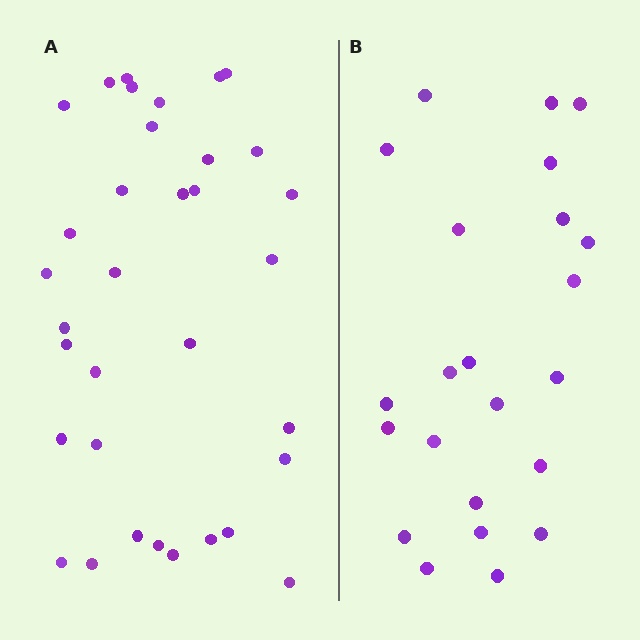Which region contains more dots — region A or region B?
Region A (the left region) has more dots.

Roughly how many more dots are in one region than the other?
Region A has roughly 12 or so more dots than region B.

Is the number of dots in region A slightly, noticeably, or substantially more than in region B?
Region A has substantially more. The ratio is roughly 1.5 to 1.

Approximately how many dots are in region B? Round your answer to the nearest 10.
About 20 dots. (The exact count is 23, which rounds to 20.)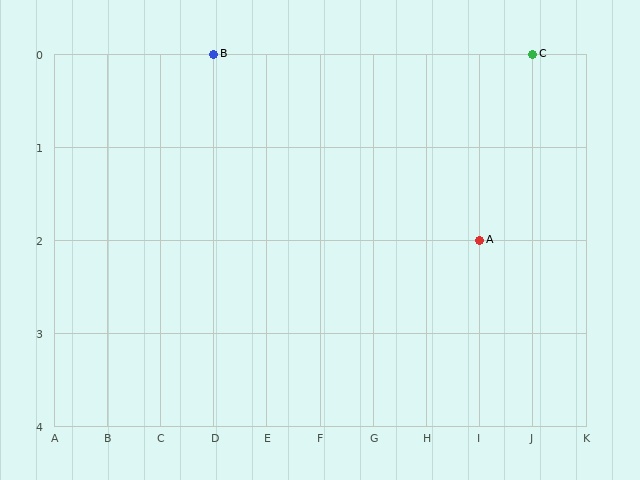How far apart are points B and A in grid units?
Points B and A are 5 columns and 2 rows apart (about 5.4 grid units diagonally).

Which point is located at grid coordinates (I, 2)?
Point A is at (I, 2).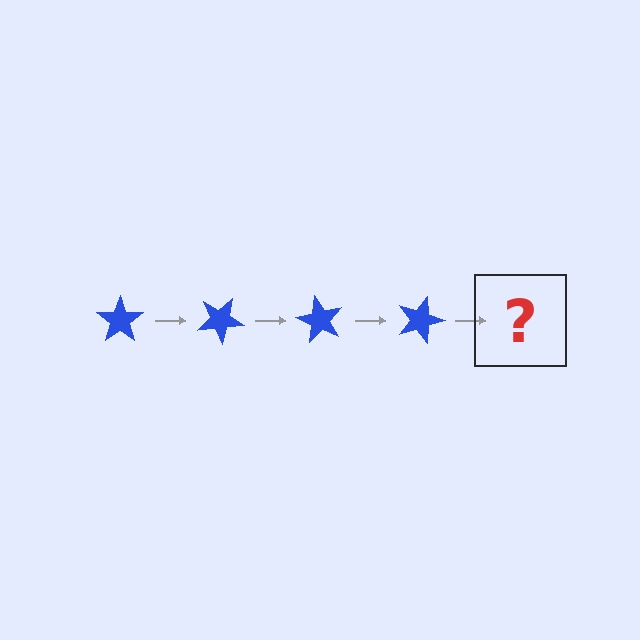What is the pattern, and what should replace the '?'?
The pattern is that the star rotates 30 degrees each step. The '?' should be a blue star rotated 120 degrees.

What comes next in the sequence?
The next element should be a blue star rotated 120 degrees.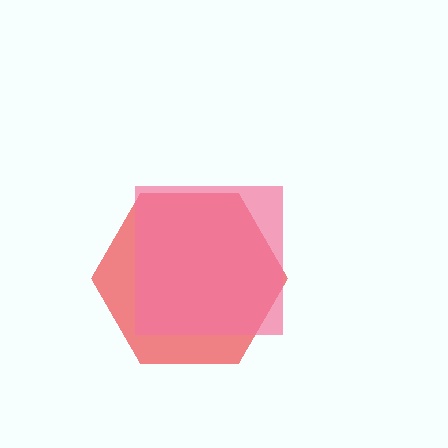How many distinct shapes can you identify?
There are 2 distinct shapes: a red hexagon, a pink square.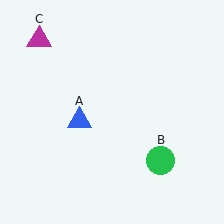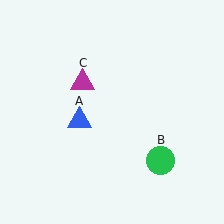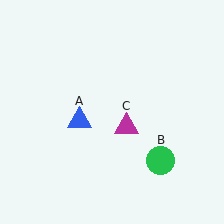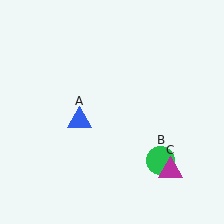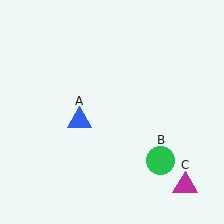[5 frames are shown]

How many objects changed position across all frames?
1 object changed position: magenta triangle (object C).